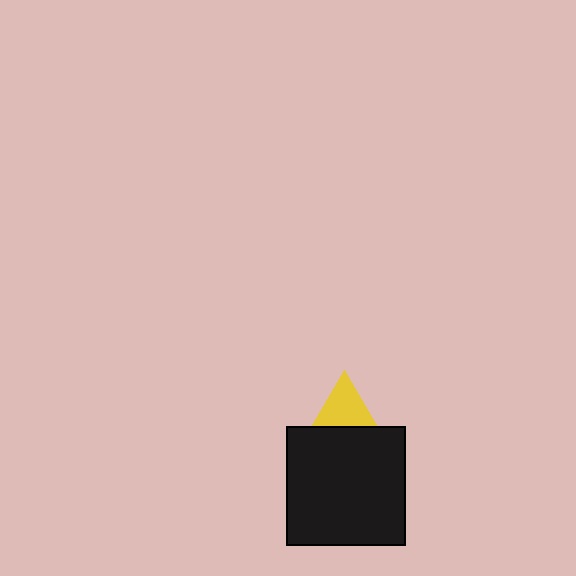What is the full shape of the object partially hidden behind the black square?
The partially hidden object is a yellow triangle.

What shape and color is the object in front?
The object in front is a black square.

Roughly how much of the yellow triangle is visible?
About half of it is visible (roughly 52%).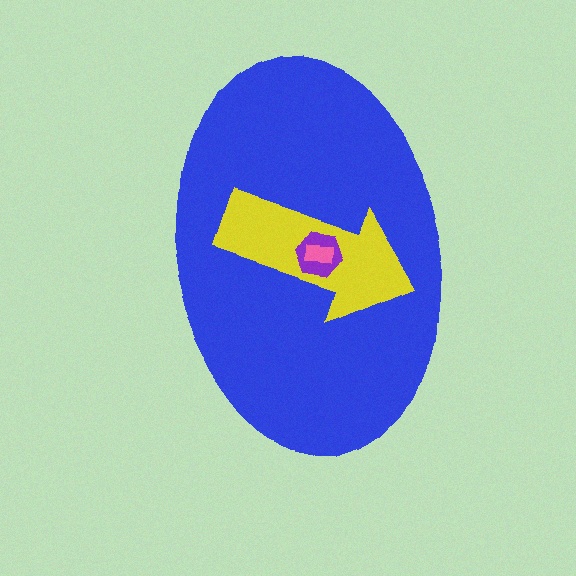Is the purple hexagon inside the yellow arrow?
Yes.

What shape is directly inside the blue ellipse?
The yellow arrow.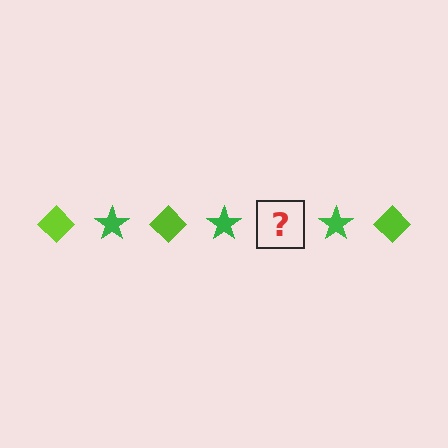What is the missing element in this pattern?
The missing element is a lime diamond.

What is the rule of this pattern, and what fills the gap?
The rule is that the pattern alternates between lime diamond and green star. The gap should be filled with a lime diamond.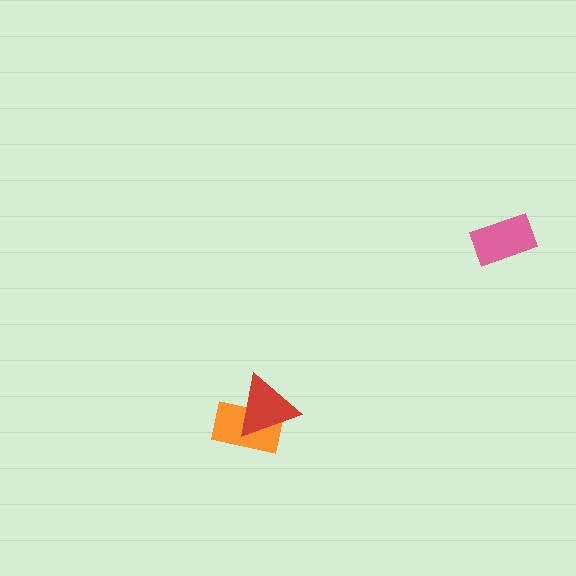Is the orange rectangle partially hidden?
Yes, it is partially covered by another shape.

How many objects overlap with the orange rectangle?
1 object overlaps with the orange rectangle.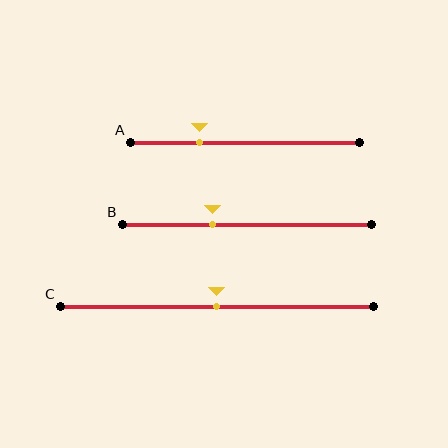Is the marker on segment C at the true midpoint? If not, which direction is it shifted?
Yes, the marker on segment C is at the true midpoint.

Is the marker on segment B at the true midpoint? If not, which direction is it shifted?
No, the marker on segment B is shifted to the left by about 14% of the segment length.